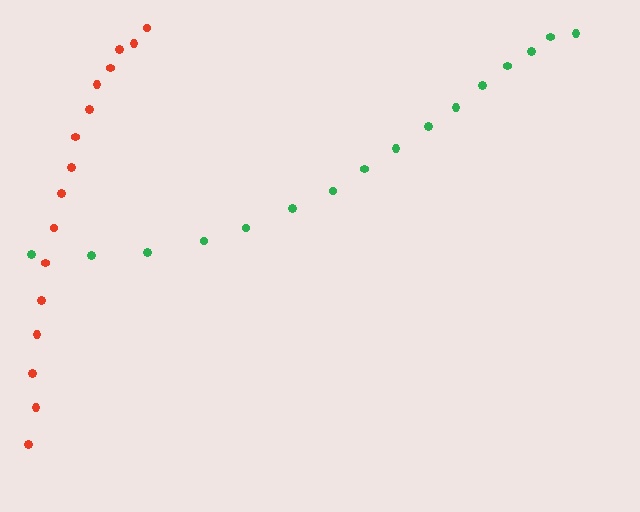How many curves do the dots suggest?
There are 2 distinct paths.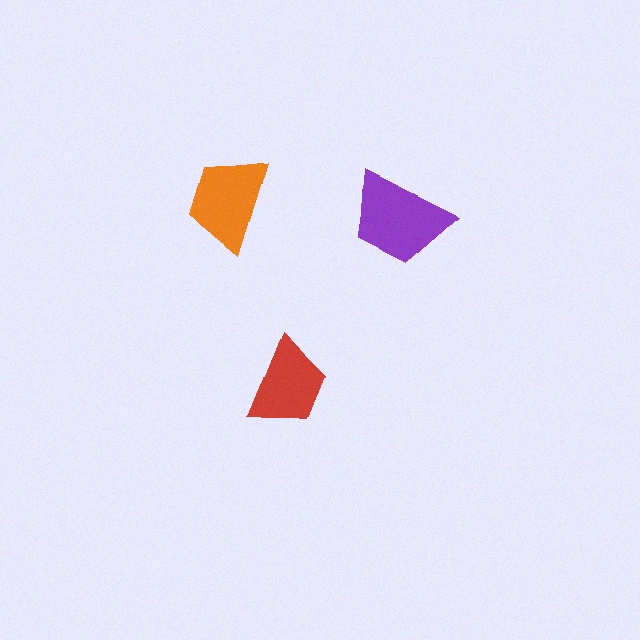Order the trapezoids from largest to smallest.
the purple one, the orange one, the red one.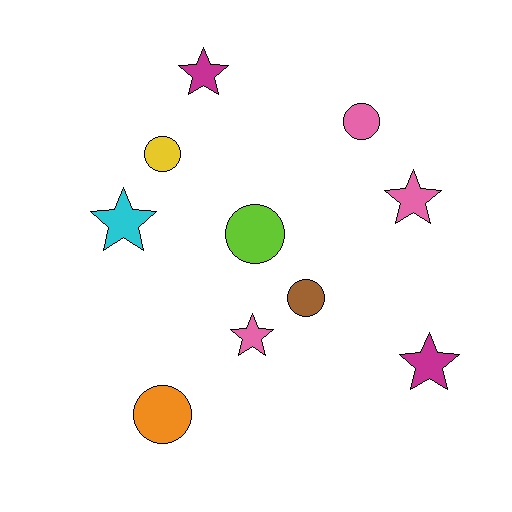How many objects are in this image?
There are 10 objects.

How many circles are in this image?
There are 5 circles.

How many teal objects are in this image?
There are no teal objects.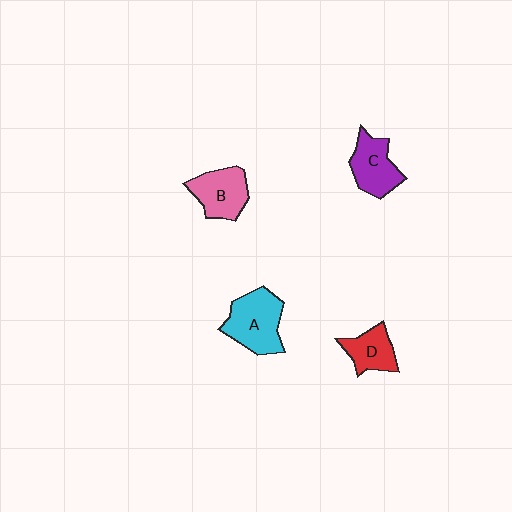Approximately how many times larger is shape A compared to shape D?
Approximately 1.6 times.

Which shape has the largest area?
Shape A (cyan).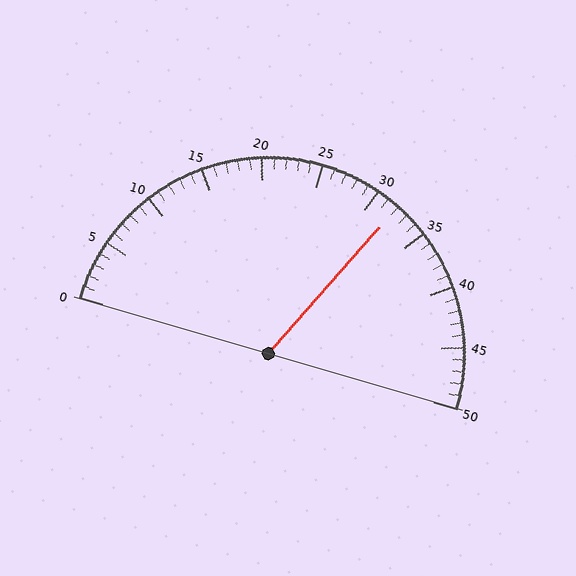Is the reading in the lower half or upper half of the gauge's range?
The reading is in the upper half of the range (0 to 50).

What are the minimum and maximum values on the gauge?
The gauge ranges from 0 to 50.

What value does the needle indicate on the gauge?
The needle indicates approximately 32.